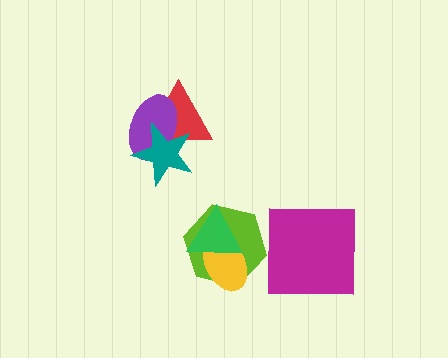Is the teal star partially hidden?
No, no other shape covers it.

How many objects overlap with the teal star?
2 objects overlap with the teal star.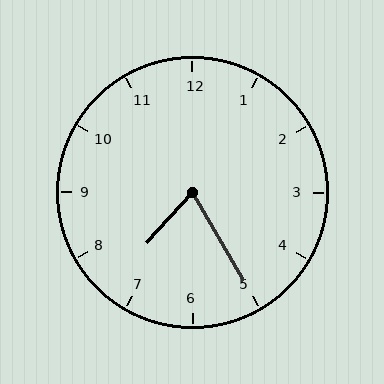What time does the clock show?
7:25.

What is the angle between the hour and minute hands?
Approximately 72 degrees.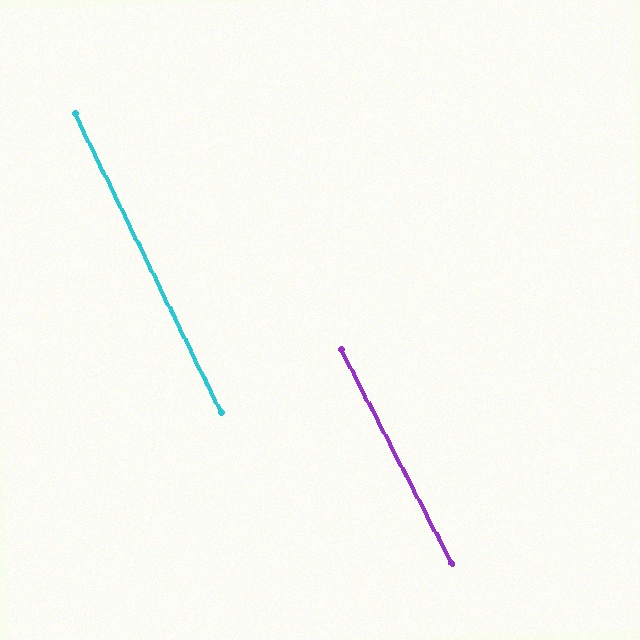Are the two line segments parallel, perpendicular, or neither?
Parallel — their directions differ by only 1.4°.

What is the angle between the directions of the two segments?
Approximately 1 degree.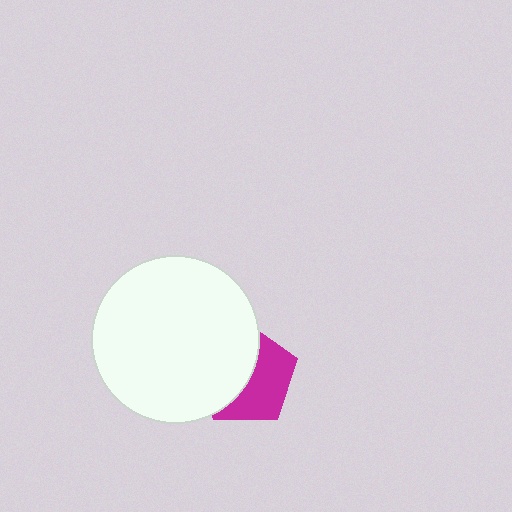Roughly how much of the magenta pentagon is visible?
About half of it is visible (roughly 49%).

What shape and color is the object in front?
The object in front is a white circle.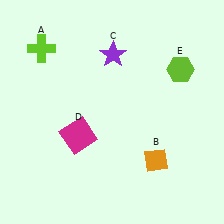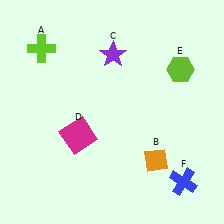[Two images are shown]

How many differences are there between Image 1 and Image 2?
There is 1 difference between the two images.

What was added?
A blue cross (F) was added in Image 2.